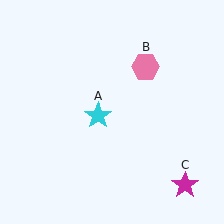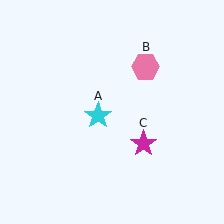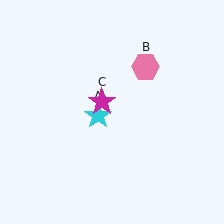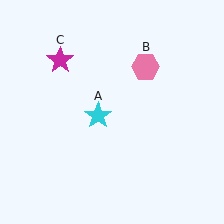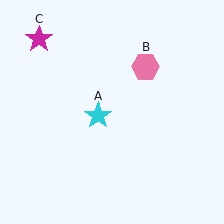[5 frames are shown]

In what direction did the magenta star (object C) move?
The magenta star (object C) moved up and to the left.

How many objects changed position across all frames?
1 object changed position: magenta star (object C).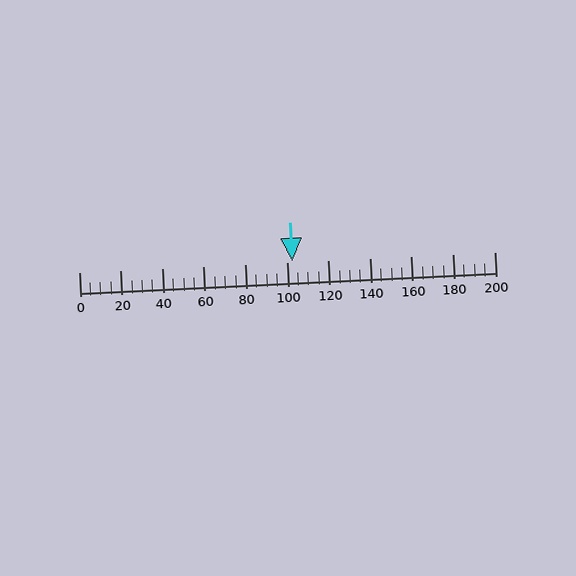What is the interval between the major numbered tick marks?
The major tick marks are spaced 20 units apart.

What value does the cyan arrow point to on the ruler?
The cyan arrow points to approximately 103.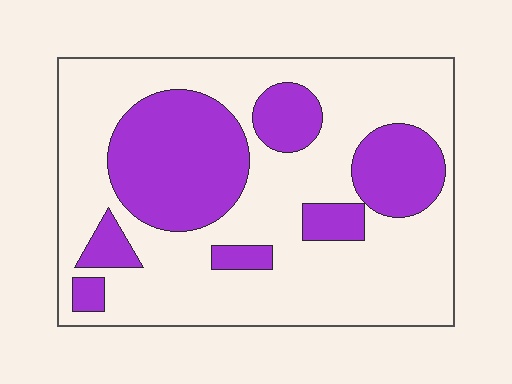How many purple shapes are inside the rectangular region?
7.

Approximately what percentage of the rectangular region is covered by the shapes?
Approximately 30%.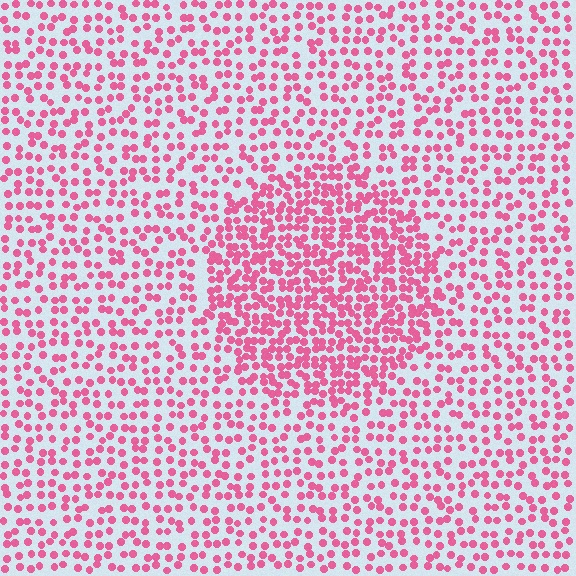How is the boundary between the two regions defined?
The boundary is defined by a change in element density (approximately 1.8x ratio). All elements are the same color, size, and shape.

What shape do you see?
I see a circle.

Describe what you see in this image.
The image contains small pink elements arranged at two different densities. A circle-shaped region is visible where the elements are more densely packed than the surrounding area.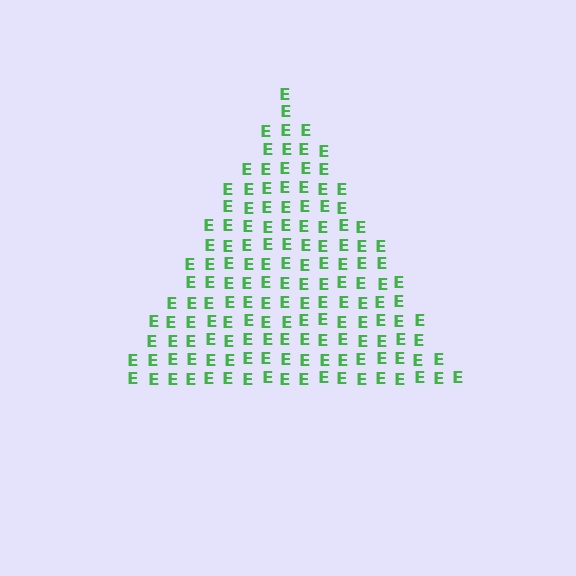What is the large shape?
The large shape is a triangle.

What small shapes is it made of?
It is made of small letter E's.